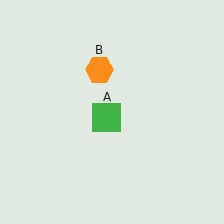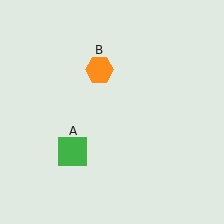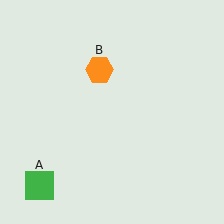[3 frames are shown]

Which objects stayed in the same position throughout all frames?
Orange hexagon (object B) remained stationary.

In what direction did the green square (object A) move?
The green square (object A) moved down and to the left.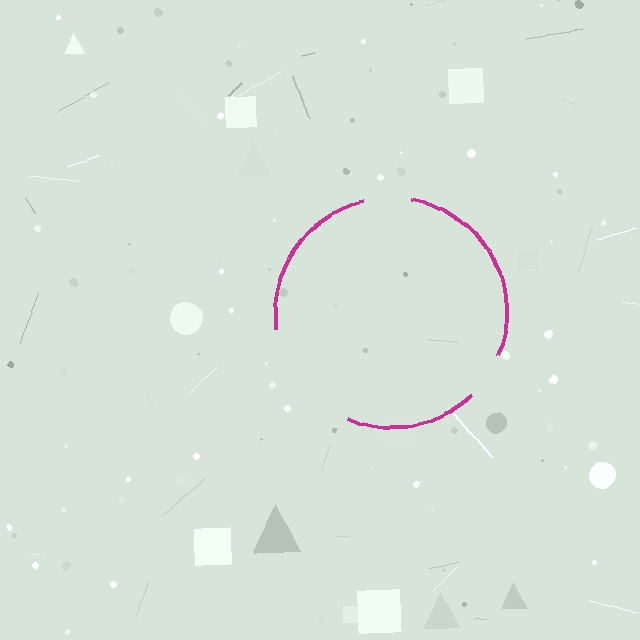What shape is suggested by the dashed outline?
The dashed outline suggests a circle.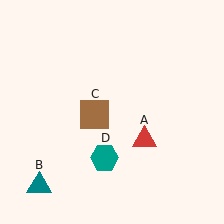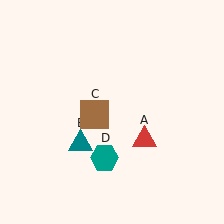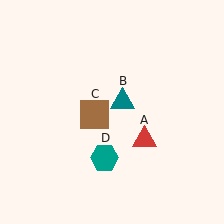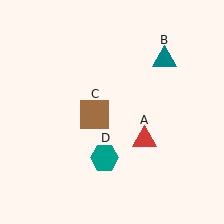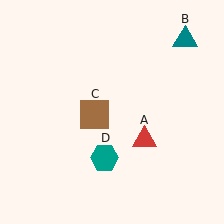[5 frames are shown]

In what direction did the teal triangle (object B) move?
The teal triangle (object B) moved up and to the right.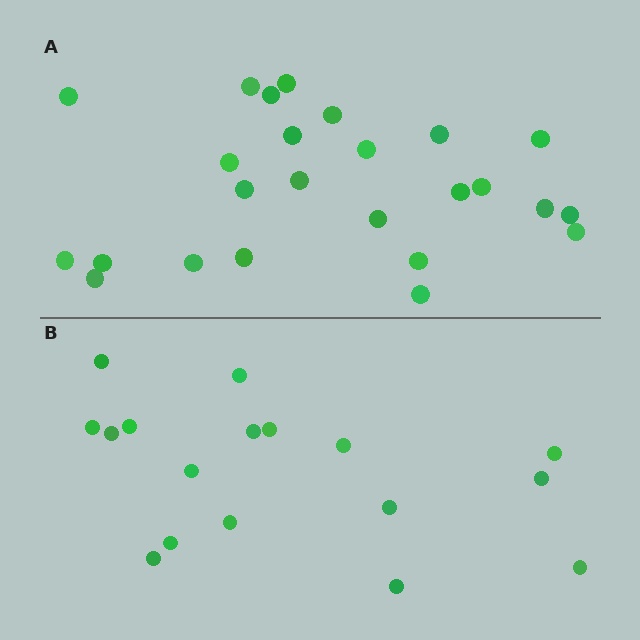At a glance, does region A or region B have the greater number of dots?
Region A (the top region) has more dots.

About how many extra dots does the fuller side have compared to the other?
Region A has roughly 8 or so more dots than region B.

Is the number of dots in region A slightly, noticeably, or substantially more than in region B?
Region A has substantially more. The ratio is roughly 1.5 to 1.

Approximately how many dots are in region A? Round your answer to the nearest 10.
About 20 dots. (The exact count is 25, which rounds to 20.)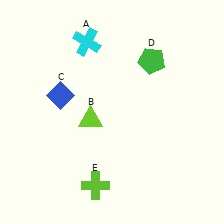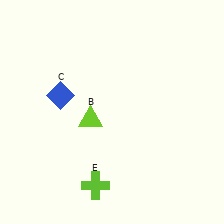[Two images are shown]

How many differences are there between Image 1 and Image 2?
There are 2 differences between the two images.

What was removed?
The green pentagon (D), the cyan cross (A) were removed in Image 2.